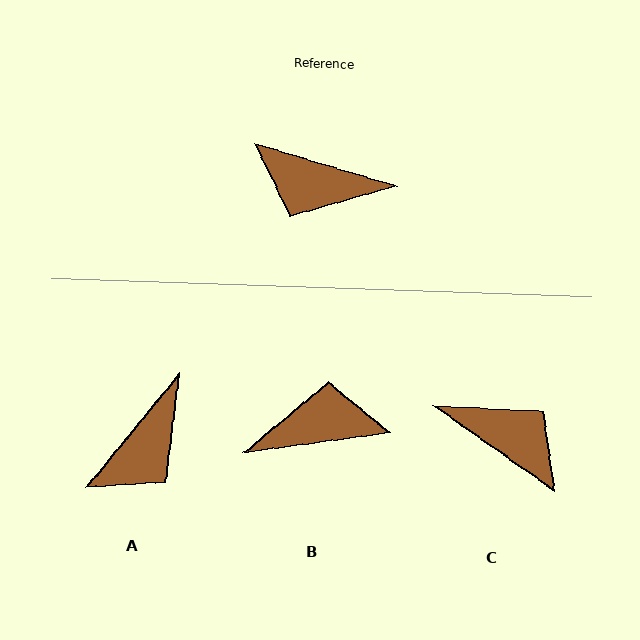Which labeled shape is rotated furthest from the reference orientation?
C, about 161 degrees away.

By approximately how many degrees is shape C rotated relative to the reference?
Approximately 161 degrees counter-clockwise.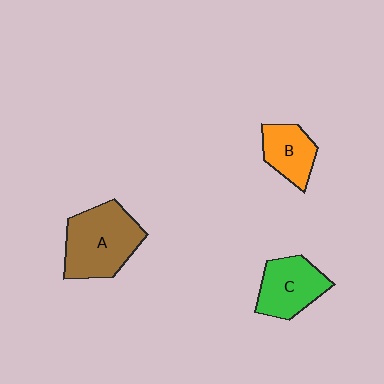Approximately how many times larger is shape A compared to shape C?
Approximately 1.4 times.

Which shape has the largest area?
Shape A (brown).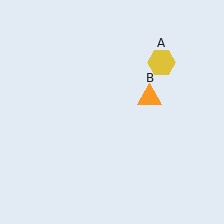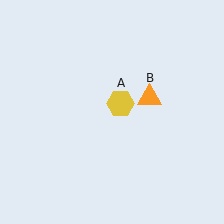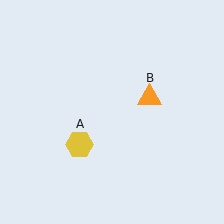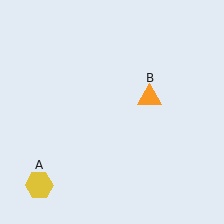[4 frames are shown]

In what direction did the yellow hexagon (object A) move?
The yellow hexagon (object A) moved down and to the left.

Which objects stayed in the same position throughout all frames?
Orange triangle (object B) remained stationary.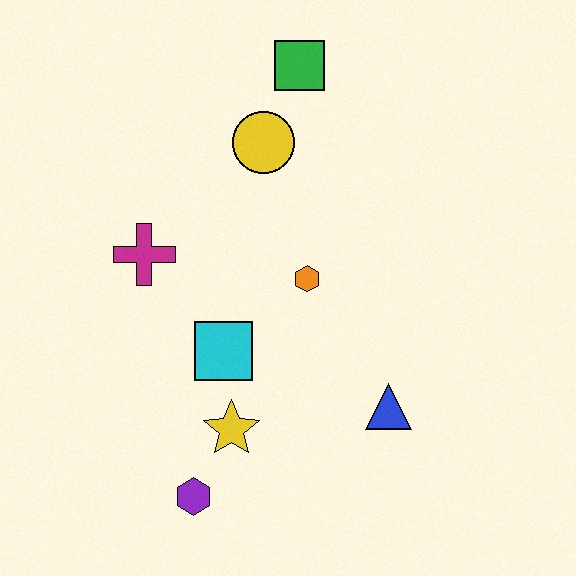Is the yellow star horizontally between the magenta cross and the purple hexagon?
No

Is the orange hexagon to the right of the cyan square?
Yes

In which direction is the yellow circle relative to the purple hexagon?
The yellow circle is above the purple hexagon.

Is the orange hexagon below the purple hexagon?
No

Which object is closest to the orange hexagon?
The cyan square is closest to the orange hexagon.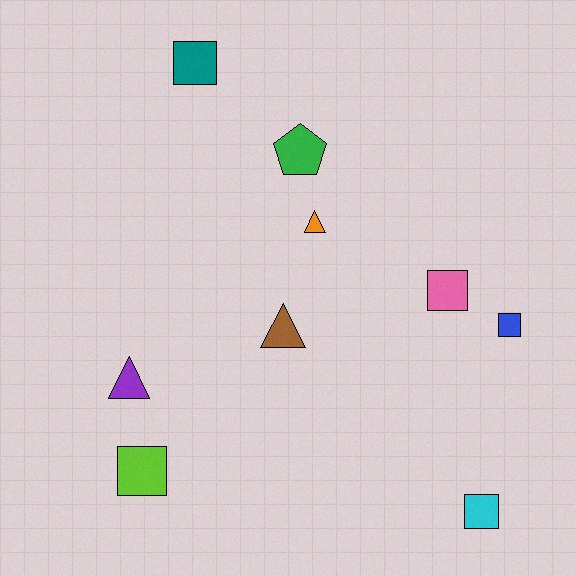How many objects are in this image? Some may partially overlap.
There are 9 objects.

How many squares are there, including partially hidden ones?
There are 5 squares.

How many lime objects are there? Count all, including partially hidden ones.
There is 1 lime object.